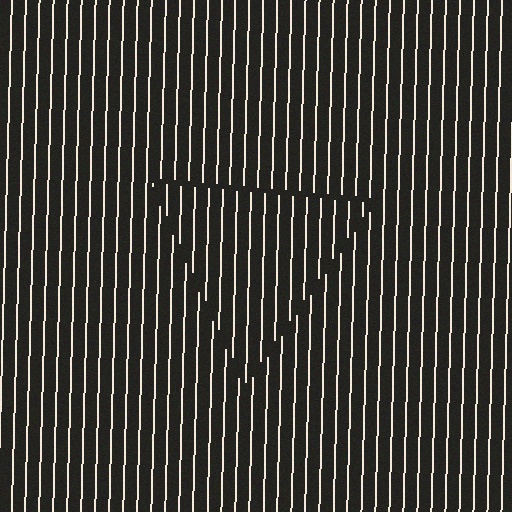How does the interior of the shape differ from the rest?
The interior of the shape contains the same grating, shifted by half a period — the contour is defined by the phase discontinuity where line-ends from the inner and outer gratings abut.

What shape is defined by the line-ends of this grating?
An illusory triangle. The interior of the shape contains the same grating, shifted by half a period — the contour is defined by the phase discontinuity where line-ends from the inner and outer gratings abut.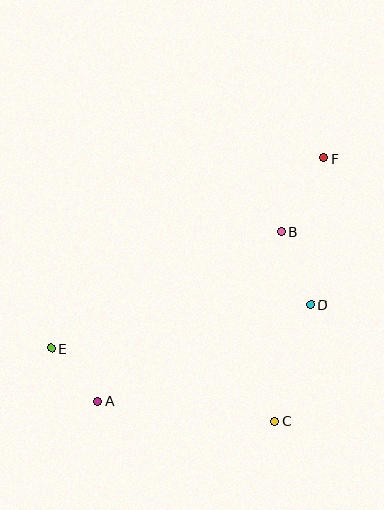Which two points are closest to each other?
Points A and E are closest to each other.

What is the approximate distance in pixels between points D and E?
The distance between D and E is approximately 263 pixels.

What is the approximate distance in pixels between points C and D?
The distance between C and D is approximately 121 pixels.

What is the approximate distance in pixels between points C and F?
The distance between C and F is approximately 267 pixels.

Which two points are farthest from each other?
Points E and F are farthest from each other.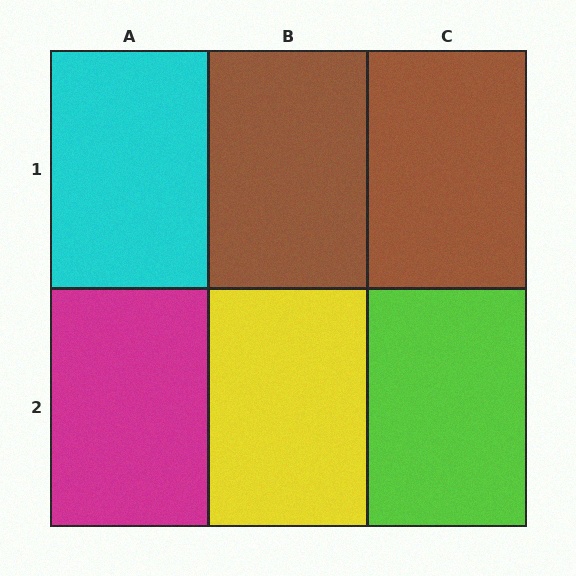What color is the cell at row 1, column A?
Cyan.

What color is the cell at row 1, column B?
Brown.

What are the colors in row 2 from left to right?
Magenta, yellow, lime.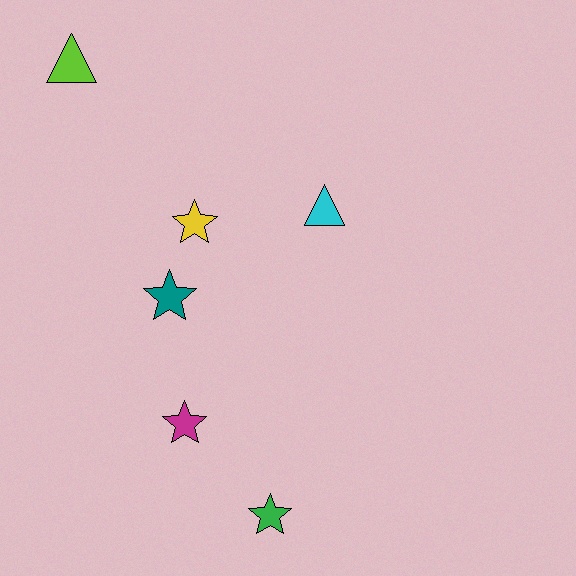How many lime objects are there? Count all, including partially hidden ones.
There is 1 lime object.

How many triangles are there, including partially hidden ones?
There are 2 triangles.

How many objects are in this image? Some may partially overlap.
There are 6 objects.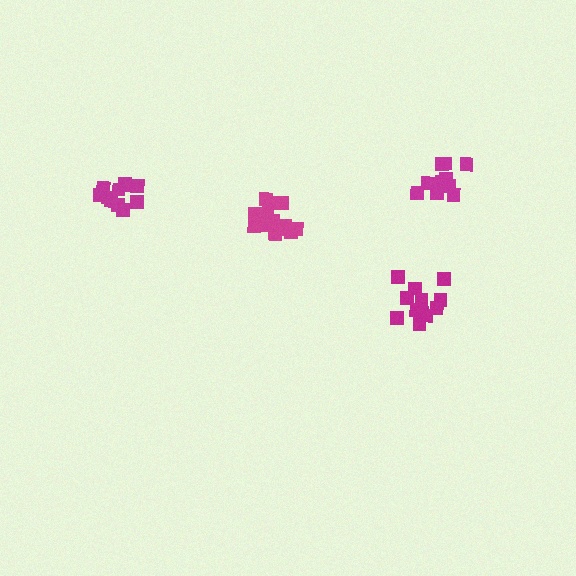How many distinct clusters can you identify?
There are 4 distinct clusters.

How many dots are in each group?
Group 1: 10 dots, Group 2: 12 dots, Group 3: 13 dots, Group 4: 15 dots (50 total).